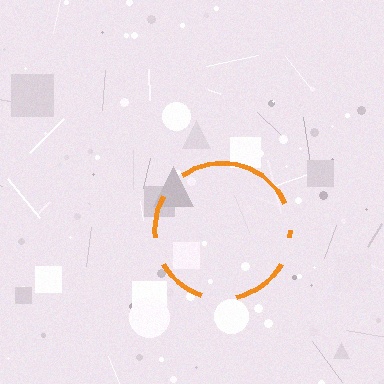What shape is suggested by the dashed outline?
The dashed outline suggests a circle.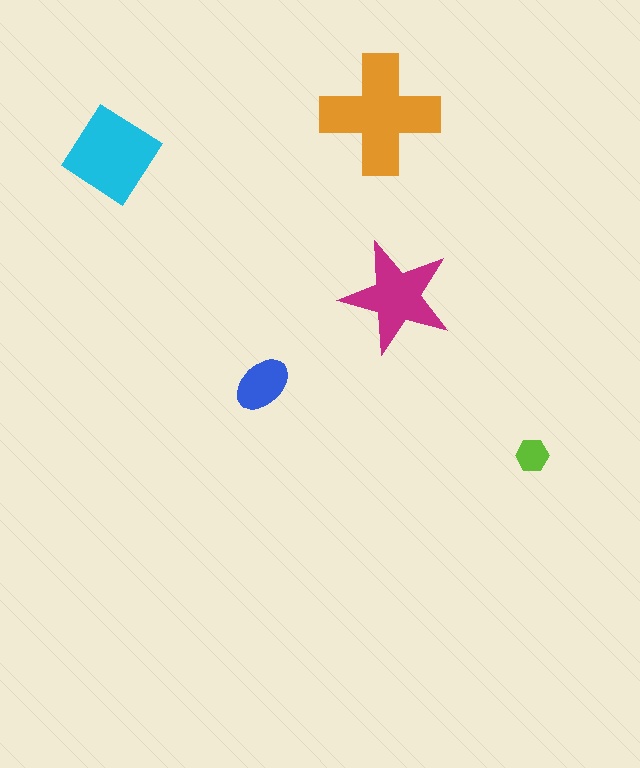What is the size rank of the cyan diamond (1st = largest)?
2nd.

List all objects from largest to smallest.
The orange cross, the cyan diamond, the magenta star, the blue ellipse, the lime hexagon.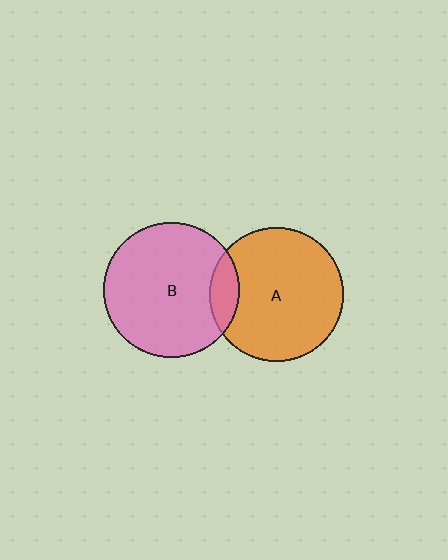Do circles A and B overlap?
Yes.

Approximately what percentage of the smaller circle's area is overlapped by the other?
Approximately 15%.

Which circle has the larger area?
Circle B (pink).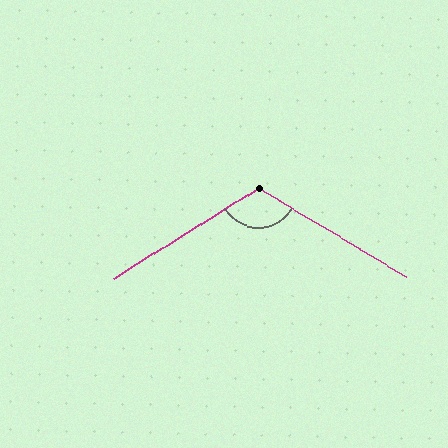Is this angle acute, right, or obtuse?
It is obtuse.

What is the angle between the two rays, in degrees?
Approximately 117 degrees.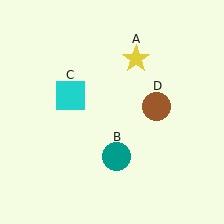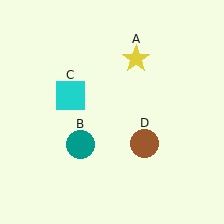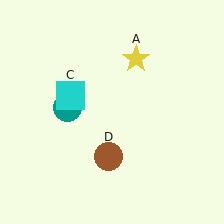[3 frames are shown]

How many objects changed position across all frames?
2 objects changed position: teal circle (object B), brown circle (object D).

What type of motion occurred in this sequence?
The teal circle (object B), brown circle (object D) rotated clockwise around the center of the scene.